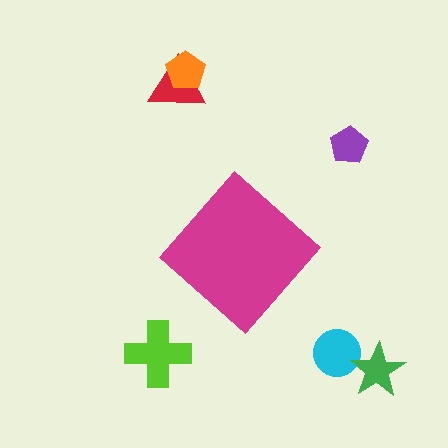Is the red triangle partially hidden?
No, the red triangle is fully visible.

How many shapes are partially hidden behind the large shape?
0 shapes are partially hidden.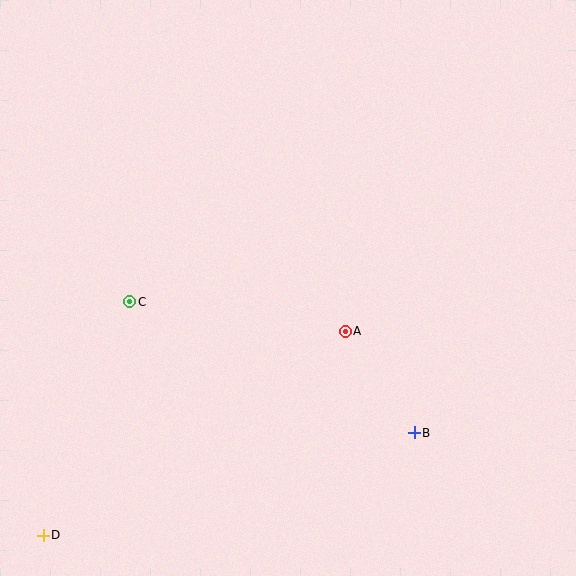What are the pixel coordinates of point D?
Point D is at (43, 535).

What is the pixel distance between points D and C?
The distance between D and C is 249 pixels.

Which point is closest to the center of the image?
Point A at (345, 331) is closest to the center.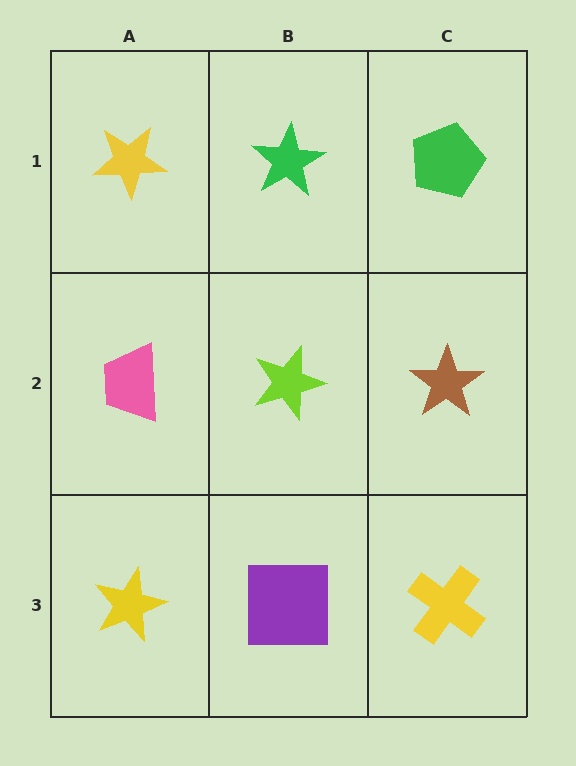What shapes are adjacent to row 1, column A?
A pink trapezoid (row 2, column A), a green star (row 1, column B).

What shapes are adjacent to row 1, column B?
A lime star (row 2, column B), a yellow star (row 1, column A), a green pentagon (row 1, column C).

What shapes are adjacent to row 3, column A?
A pink trapezoid (row 2, column A), a purple square (row 3, column B).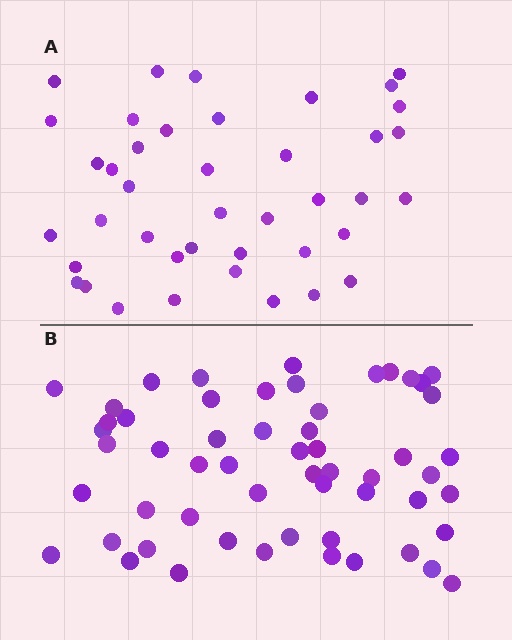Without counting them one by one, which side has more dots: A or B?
Region B (the bottom region) has more dots.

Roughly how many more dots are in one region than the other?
Region B has approximately 15 more dots than region A.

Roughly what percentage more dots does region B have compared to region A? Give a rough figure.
About 35% more.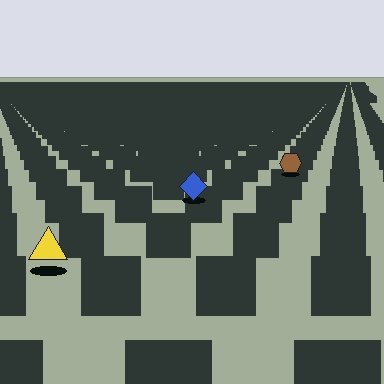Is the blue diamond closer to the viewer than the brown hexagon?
Yes. The blue diamond is closer — you can tell from the texture gradient: the ground texture is coarser near it.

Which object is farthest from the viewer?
The brown hexagon is farthest from the viewer. It appears smaller and the ground texture around it is denser.